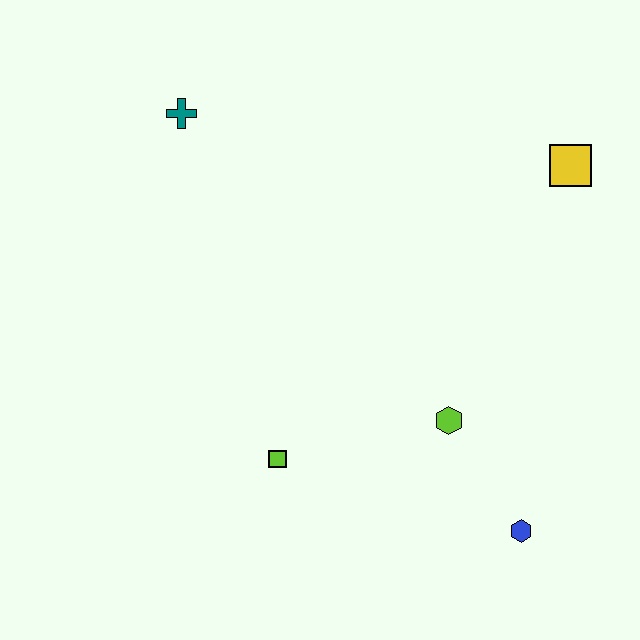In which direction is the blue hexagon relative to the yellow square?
The blue hexagon is below the yellow square.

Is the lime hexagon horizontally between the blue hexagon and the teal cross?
Yes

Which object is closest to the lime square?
The lime hexagon is closest to the lime square.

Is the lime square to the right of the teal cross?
Yes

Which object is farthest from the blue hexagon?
The teal cross is farthest from the blue hexagon.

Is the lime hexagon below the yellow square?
Yes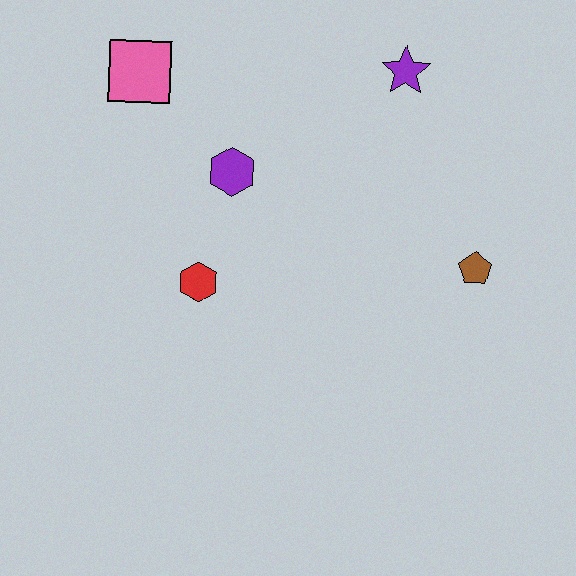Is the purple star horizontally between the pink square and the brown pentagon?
Yes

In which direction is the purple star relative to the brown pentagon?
The purple star is above the brown pentagon.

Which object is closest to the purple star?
The purple hexagon is closest to the purple star.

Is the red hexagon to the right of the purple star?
No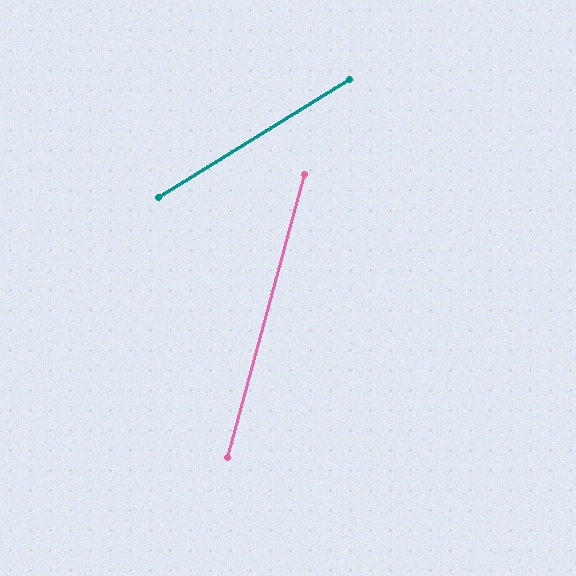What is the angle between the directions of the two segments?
Approximately 43 degrees.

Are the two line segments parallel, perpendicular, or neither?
Neither parallel nor perpendicular — they differ by about 43°.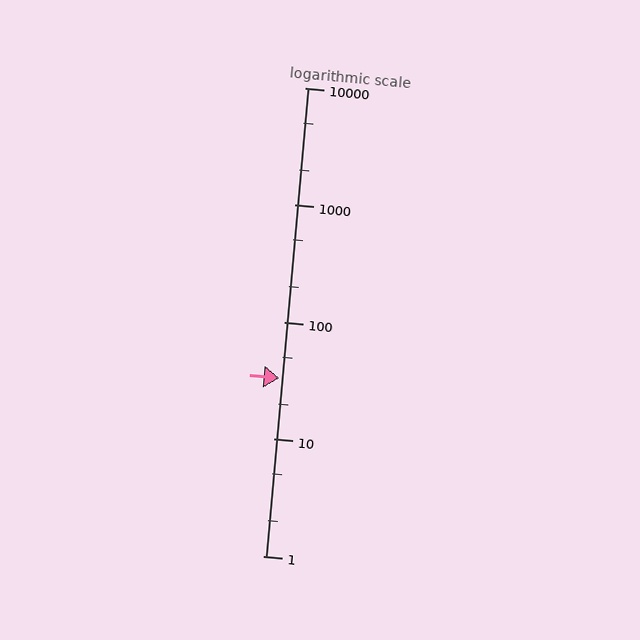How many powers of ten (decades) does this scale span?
The scale spans 4 decades, from 1 to 10000.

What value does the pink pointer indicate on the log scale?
The pointer indicates approximately 33.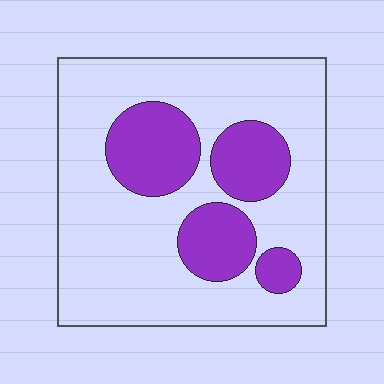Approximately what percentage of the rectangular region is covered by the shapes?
Approximately 25%.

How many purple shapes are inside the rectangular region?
4.